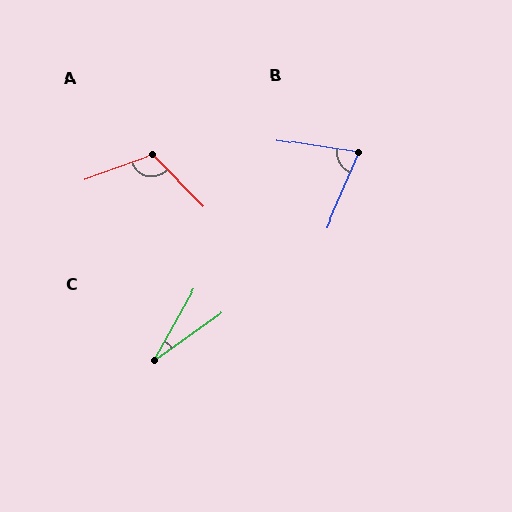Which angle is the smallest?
C, at approximately 25 degrees.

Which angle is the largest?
A, at approximately 114 degrees.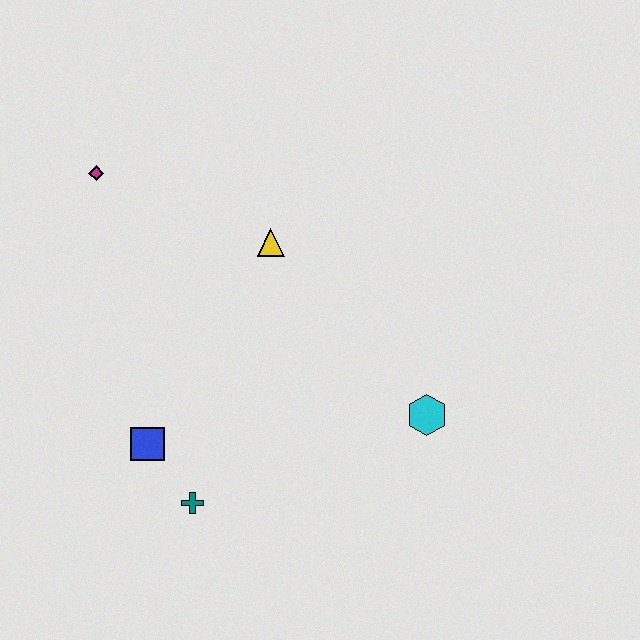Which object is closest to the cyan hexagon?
The yellow triangle is closest to the cyan hexagon.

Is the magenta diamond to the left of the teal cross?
Yes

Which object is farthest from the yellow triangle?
The teal cross is farthest from the yellow triangle.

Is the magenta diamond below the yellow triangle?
No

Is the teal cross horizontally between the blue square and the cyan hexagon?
Yes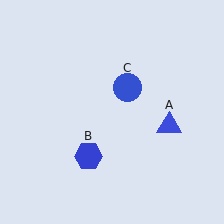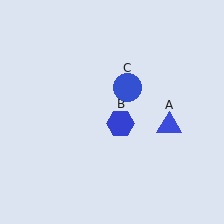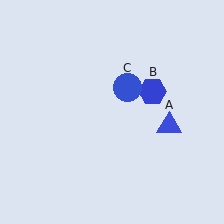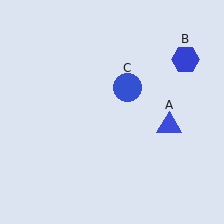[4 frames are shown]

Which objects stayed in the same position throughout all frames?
Blue triangle (object A) and blue circle (object C) remained stationary.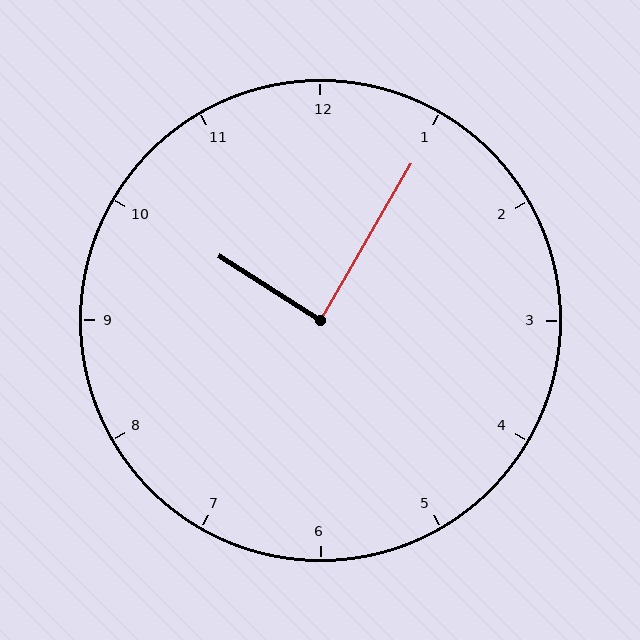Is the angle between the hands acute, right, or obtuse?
It is right.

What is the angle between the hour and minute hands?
Approximately 88 degrees.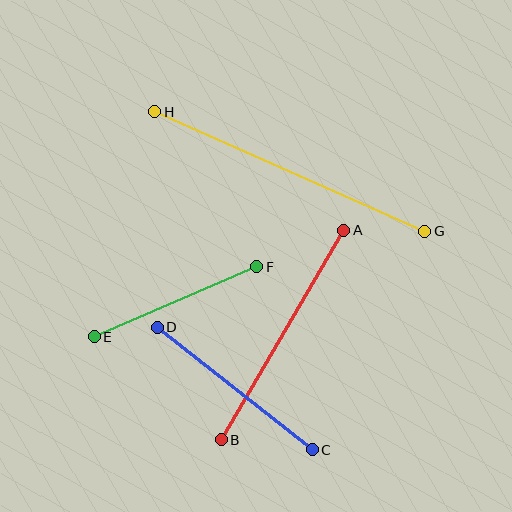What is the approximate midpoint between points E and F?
The midpoint is at approximately (176, 302) pixels.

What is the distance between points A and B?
The distance is approximately 243 pixels.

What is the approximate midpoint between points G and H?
The midpoint is at approximately (289, 171) pixels.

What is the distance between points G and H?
The distance is approximately 295 pixels.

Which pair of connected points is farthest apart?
Points G and H are farthest apart.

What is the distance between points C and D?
The distance is approximately 198 pixels.